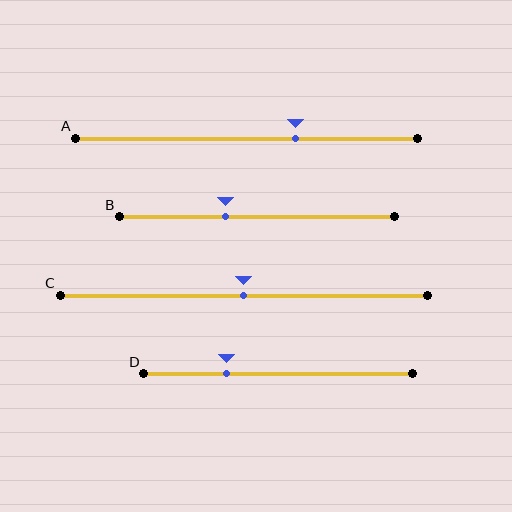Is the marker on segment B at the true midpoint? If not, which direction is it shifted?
No, the marker on segment B is shifted to the left by about 12% of the segment length.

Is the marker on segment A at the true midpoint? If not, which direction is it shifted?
No, the marker on segment A is shifted to the right by about 15% of the segment length.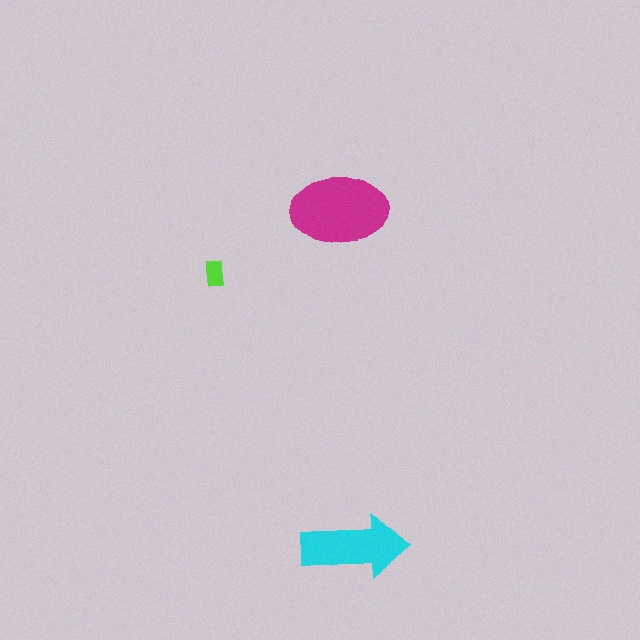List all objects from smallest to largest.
The lime rectangle, the cyan arrow, the magenta ellipse.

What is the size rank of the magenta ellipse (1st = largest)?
1st.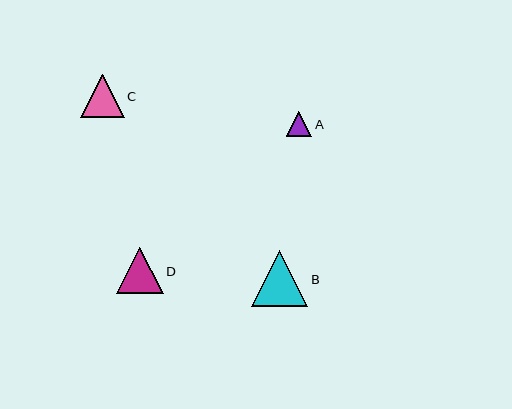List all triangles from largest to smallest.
From largest to smallest: B, D, C, A.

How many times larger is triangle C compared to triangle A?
Triangle C is approximately 1.7 times the size of triangle A.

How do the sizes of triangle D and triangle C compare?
Triangle D and triangle C are approximately the same size.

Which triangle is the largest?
Triangle B is the largest with a size of approximately 56 pixels.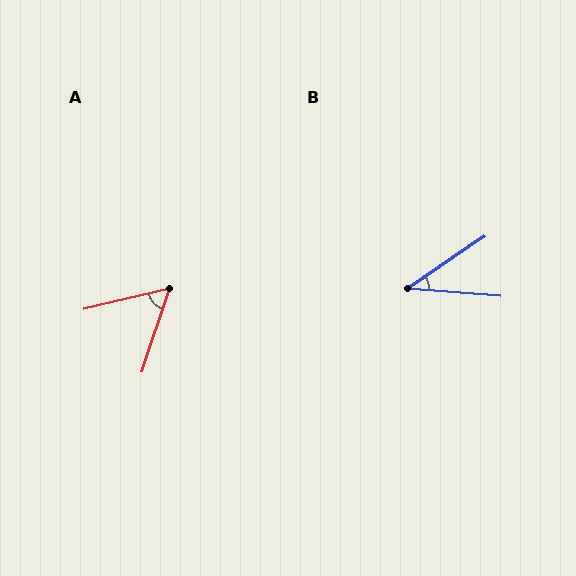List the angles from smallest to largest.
B (39°), A (59°).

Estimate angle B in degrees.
Approximately 39 degrees.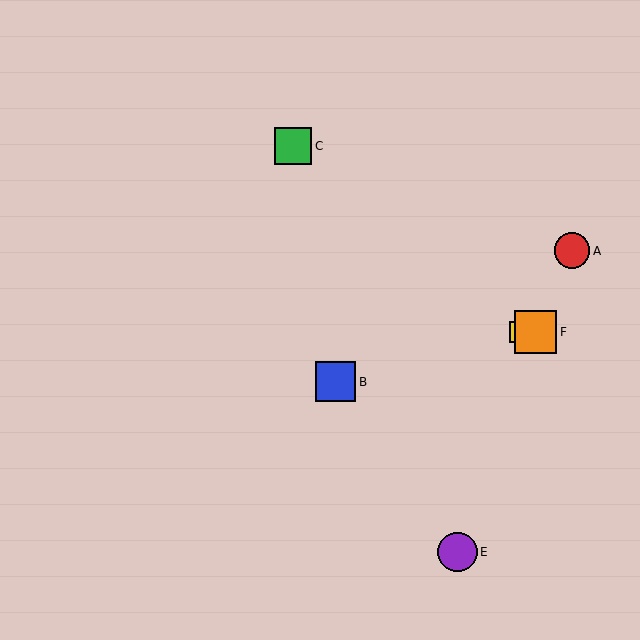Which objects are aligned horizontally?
Objects D, F are aligned horizontally.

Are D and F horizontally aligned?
Yes, both are at y≈332.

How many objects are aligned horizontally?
2 objects (D, F) are aligned horizontally.